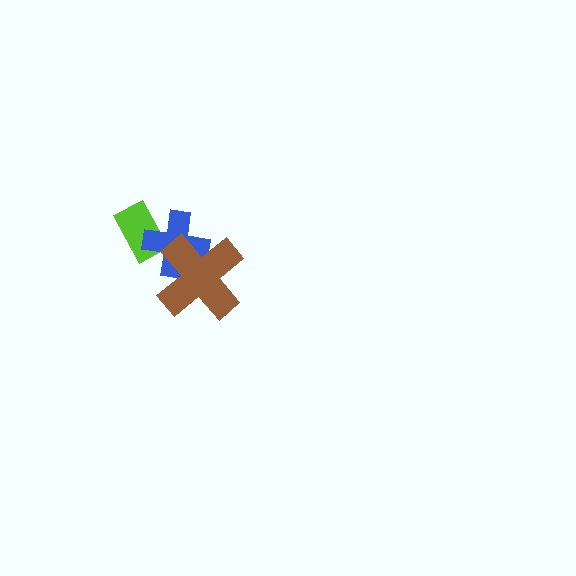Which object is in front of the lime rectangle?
The blue cross is in front of the lime rectangle.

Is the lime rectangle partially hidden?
Yes, it is partially covered by another shape.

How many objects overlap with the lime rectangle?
1 object overlaps with the lime rectangle.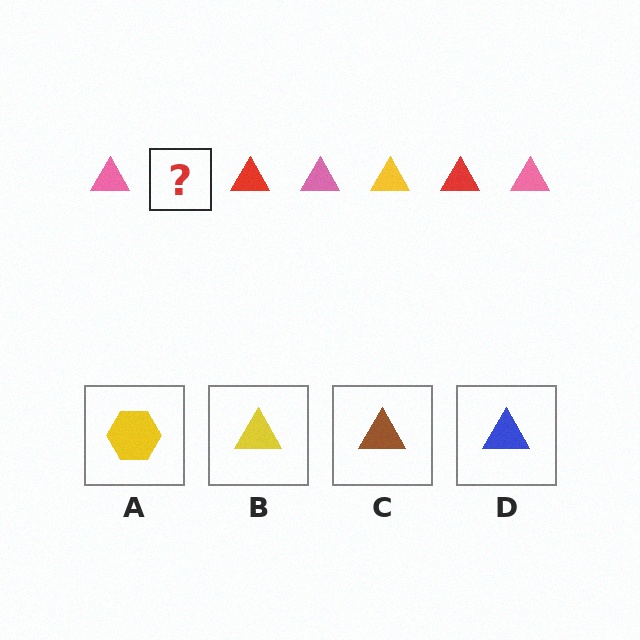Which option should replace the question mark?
Option B.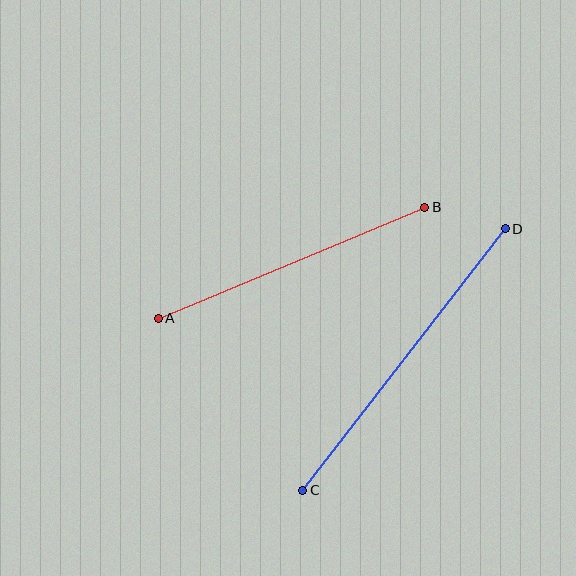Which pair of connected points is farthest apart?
Points C and D are farthest apart.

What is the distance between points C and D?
The distance is approximately 331 pixels.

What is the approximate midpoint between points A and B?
The midpoint is at approximately (291, 263) pixels.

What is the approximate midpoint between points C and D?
The midpoint is at approximately (404, 359) pixels.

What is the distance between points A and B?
The distance is approximately 289 pixels.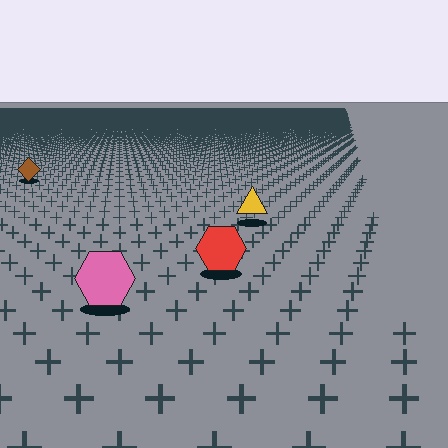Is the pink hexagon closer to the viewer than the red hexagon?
Yes. The pink hexagon is closer — you can tell from the texture gradient: the ground texture is coarser near it.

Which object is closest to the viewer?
The pink hexagon is closest. The texture marks near it are larger and more spread out.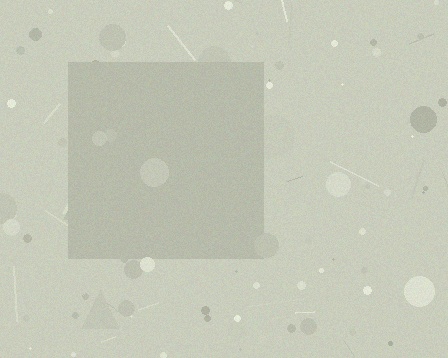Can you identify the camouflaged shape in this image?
The camouflaged shape is a square.